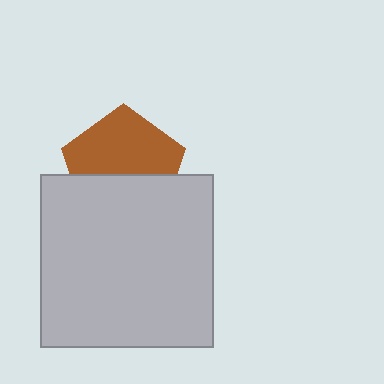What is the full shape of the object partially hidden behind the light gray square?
The partially hidden object is a brown pentagon.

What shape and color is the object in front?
The object in front is a light gray square.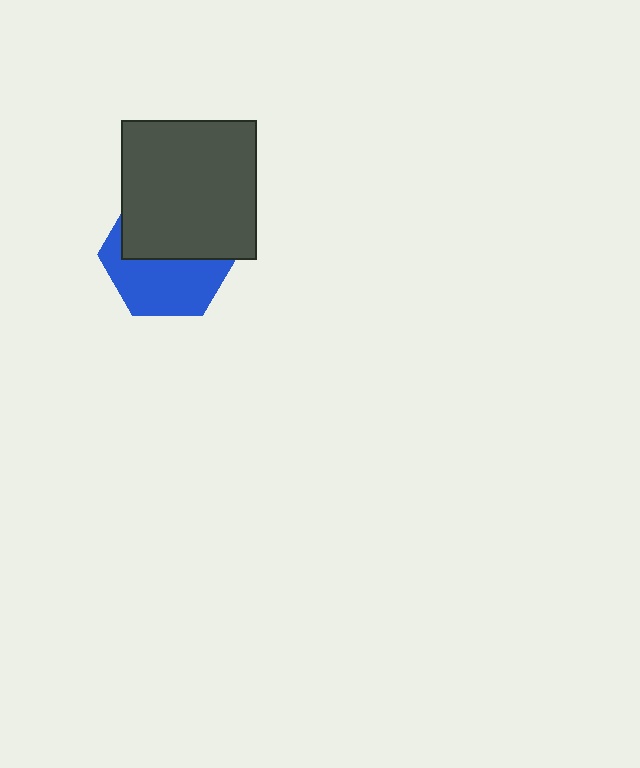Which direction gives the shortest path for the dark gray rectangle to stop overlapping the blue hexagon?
Moving up gives the shortest separation.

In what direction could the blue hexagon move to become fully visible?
The blue hexagon could move down. That would shift it out from behind the dark gray rectangle entirely.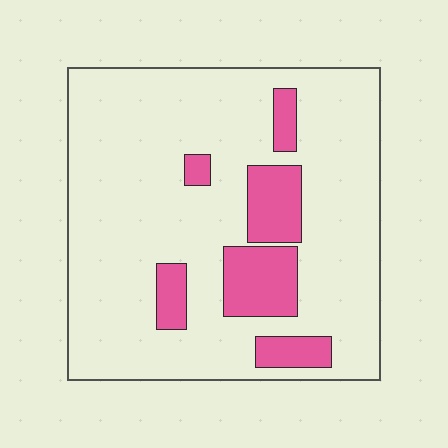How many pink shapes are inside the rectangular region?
6.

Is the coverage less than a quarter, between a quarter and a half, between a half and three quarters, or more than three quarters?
Less than a quarter.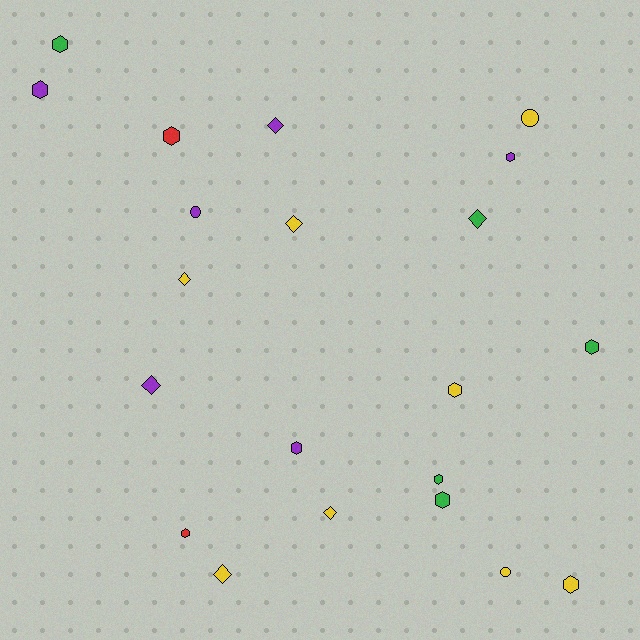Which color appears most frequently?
Yellow, with 8 objects.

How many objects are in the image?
There are 21 objects.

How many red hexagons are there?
There are 2 red hexagons.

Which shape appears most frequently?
Hexagon, with 11 objects.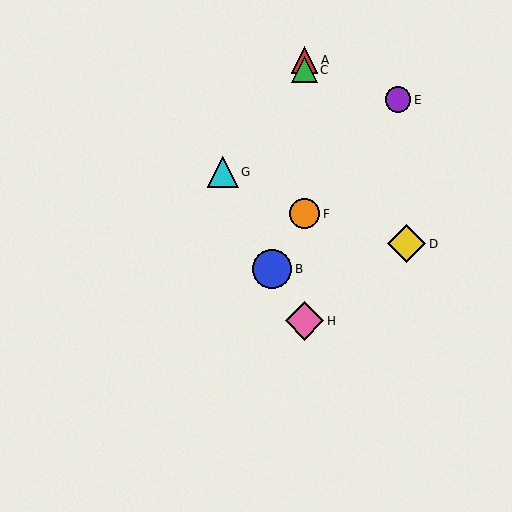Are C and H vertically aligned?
Yes, both are at x≈305.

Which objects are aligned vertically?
Objects A, C, F, H are aligned vertically.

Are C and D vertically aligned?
No, C is at x≈305 and D is at x≈407.